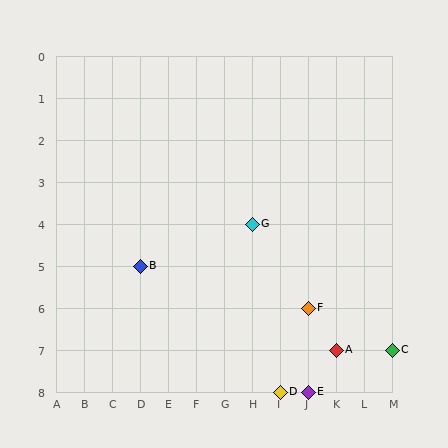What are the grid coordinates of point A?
Point A is at grid coordinates (K, 7).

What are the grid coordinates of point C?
Point C is at grid coordinates (M, 7).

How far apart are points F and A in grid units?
Points F and A are 1 column and 1 row apart (about 1.4 grid units diagonally).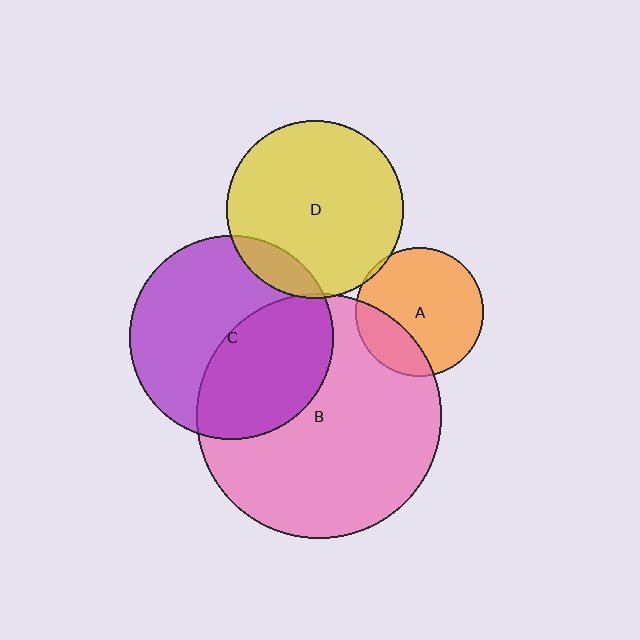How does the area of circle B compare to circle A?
Approximately 3.6 times.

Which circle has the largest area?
Circle B (pink).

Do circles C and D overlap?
Yes.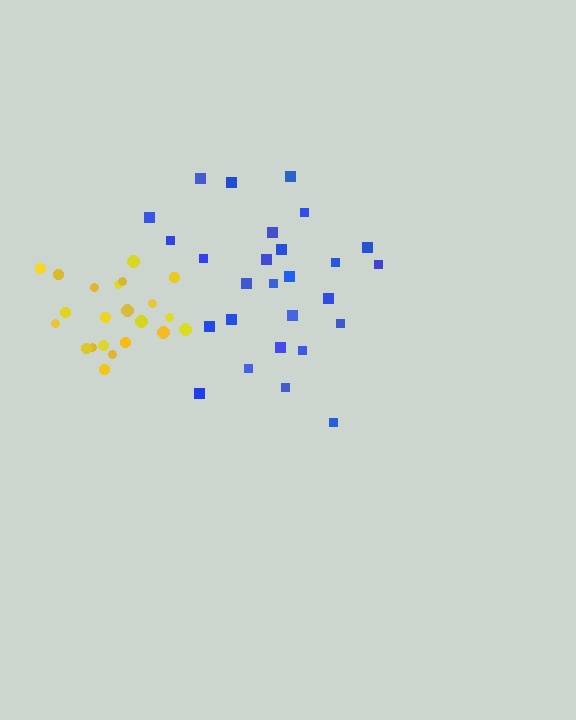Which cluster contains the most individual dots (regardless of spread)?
Blue (27).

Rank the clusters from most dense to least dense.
yellow, blue.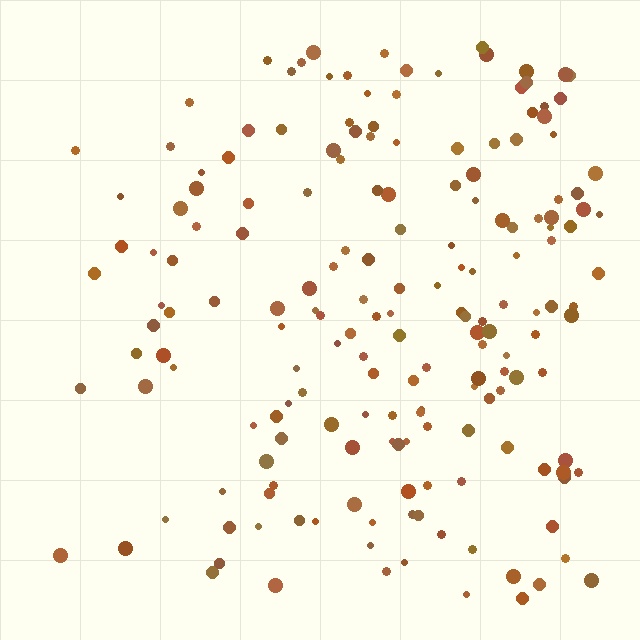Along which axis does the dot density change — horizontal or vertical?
Horizontal.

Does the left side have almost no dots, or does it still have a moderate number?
Still a moderate number, just noticeably fewer than the right.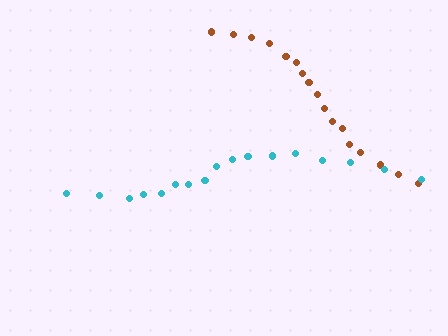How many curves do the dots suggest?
There are 2 distinct paths.